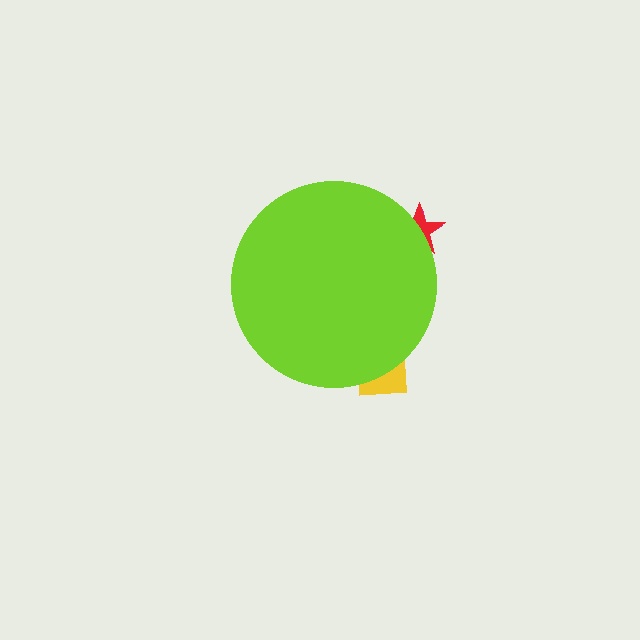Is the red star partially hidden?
Yes, the red star is partially hidden behind the lime circle.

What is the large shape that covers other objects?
A lime circle.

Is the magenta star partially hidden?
Yes, the magenta star is partially hidden behind the lime circle.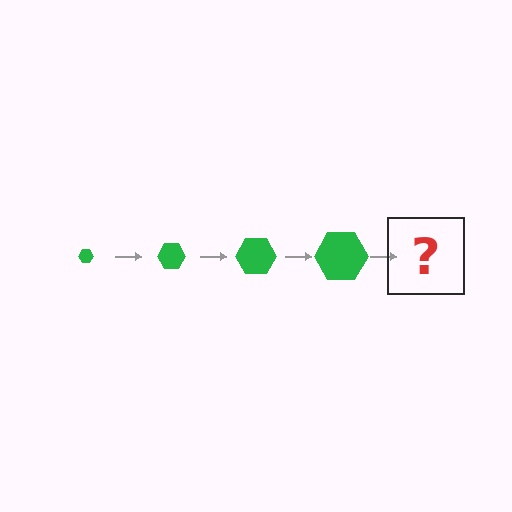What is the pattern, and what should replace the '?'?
The pattern is that the hexagon gets progressively larger each step. The '?' should be a green hexagon, larger than the previous one.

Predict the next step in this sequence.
The next step is a green hexagon, larger than the previous one.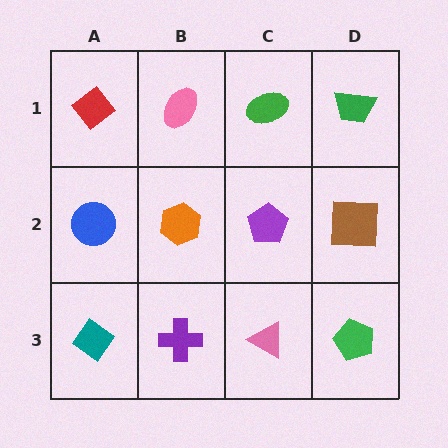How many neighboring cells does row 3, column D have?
2.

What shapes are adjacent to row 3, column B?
An orange hexagon (row 2, column B), a teal diamond (row 3, column A), a pink triangle (row 3, column C).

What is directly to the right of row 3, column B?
A pink triangle.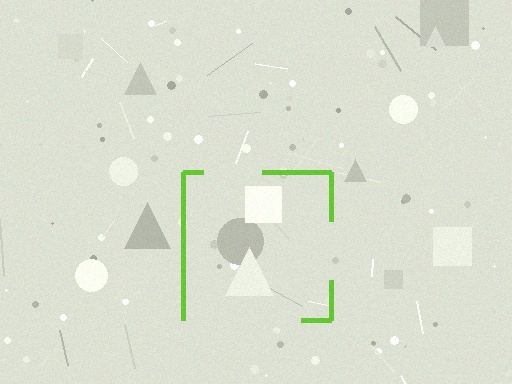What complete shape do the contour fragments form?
The contour fragments form a square.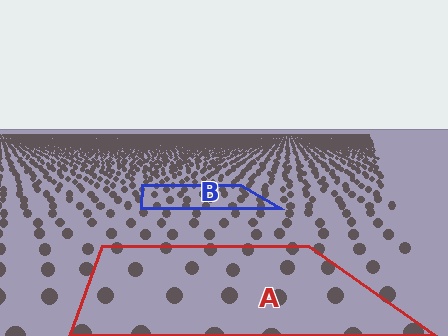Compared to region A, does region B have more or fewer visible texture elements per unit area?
Region B has more texture elements per unit area — they are packed more densely because it is farther away.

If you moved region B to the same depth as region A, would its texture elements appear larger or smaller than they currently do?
They would appear larger. At a closer depth, the same texture elements are projected at a bigger on-screen size.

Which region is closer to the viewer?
Region A is closer. The texture elements there are larger and more spread out.